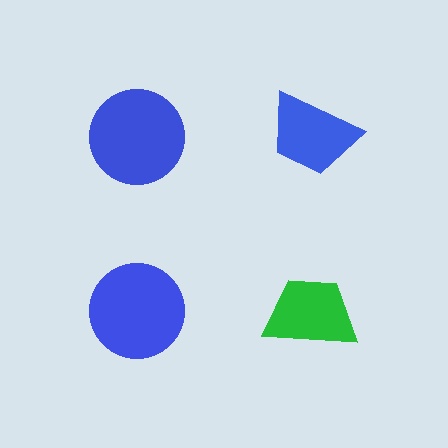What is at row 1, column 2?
A blue trapezoid.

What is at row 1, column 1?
A blue circle.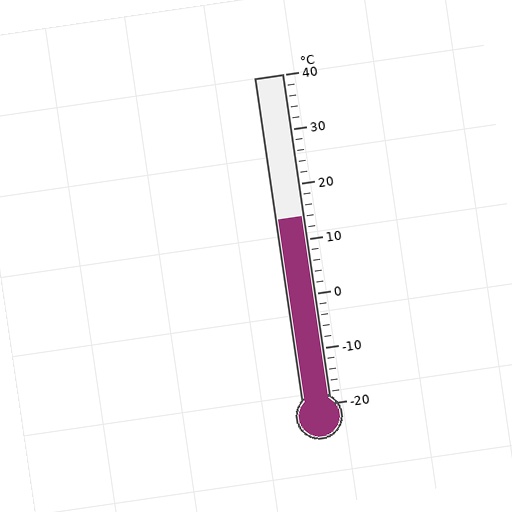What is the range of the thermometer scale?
The thermometer scale ranges from -20°C to 40°C.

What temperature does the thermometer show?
The thermometer shows approximately 14°C.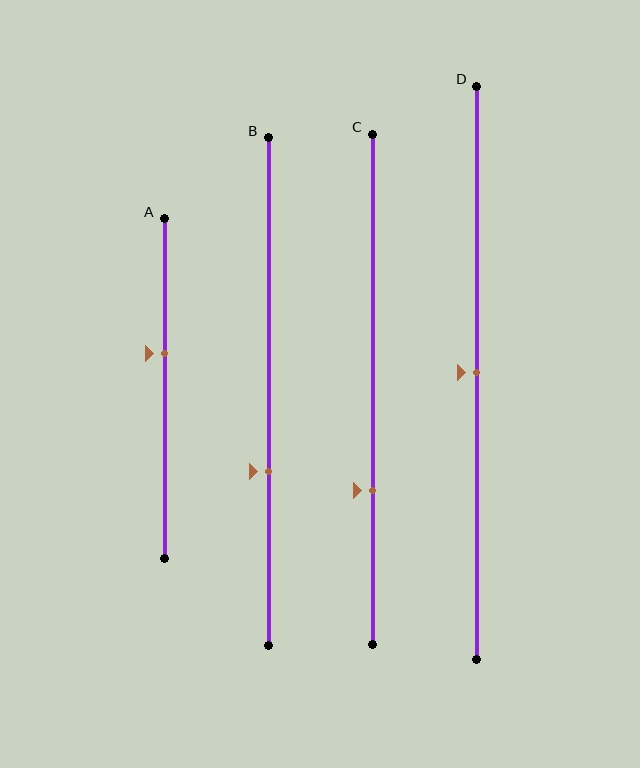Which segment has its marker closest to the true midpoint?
Segment D has its marker closest to the true midpoint.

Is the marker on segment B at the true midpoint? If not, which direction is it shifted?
No, the marker on segment B is shifted downward by about 16% of the segment length.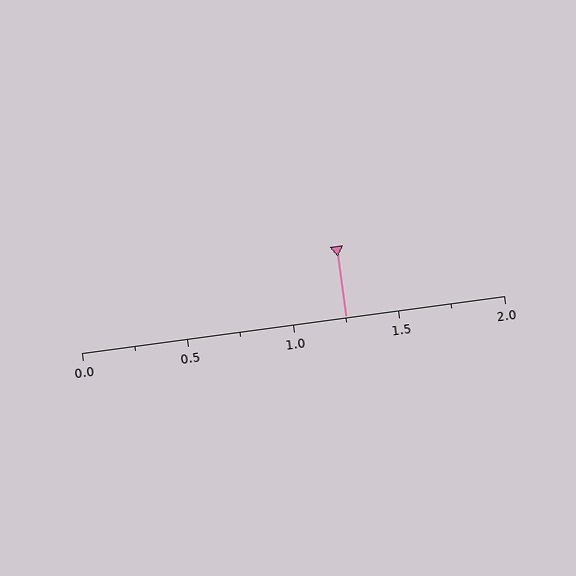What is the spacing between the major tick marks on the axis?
The major ticks are spaced 0.5 apart.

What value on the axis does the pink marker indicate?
The marker indicates approximately 1.25.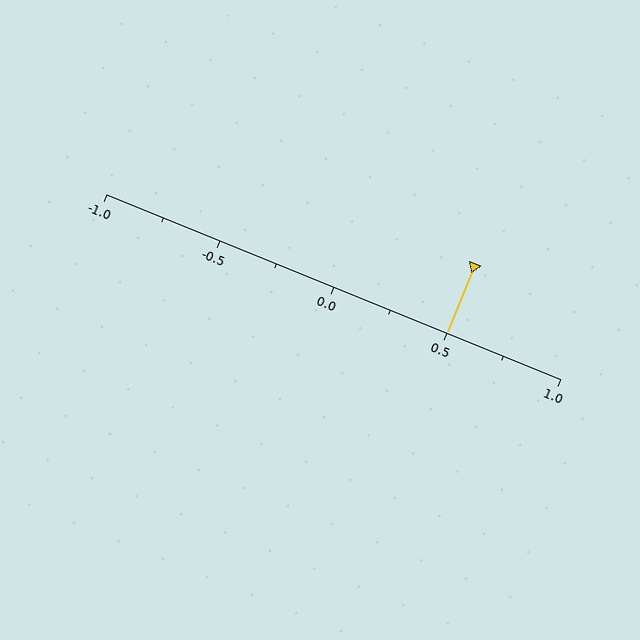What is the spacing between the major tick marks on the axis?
The major ticks are spaced 0.5 apart.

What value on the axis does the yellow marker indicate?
The marker indicates approximately 0.5.